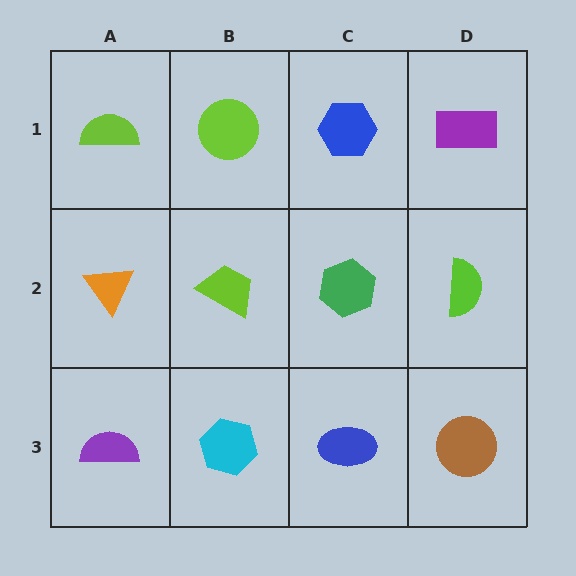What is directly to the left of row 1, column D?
A blue hexagon.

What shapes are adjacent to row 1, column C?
A green hexagon (row 2, column C), a lime circle (row 1, column B), a purple rectangle (row 1, column D).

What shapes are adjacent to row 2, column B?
A lime circle (row 1, column B), a cyan hexagon (row 3, column B), an orange triangle (row 2, column A), a green hexagon (row 2, column C).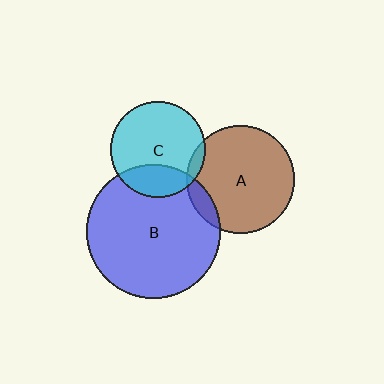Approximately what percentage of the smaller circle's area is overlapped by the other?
Approximately 25%.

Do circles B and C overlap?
Yes.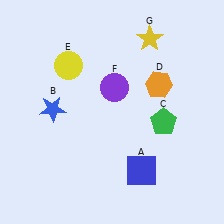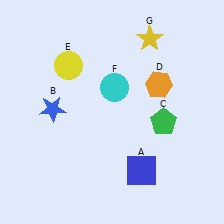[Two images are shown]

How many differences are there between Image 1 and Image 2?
There is 1 difference between the two images.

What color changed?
The circle (F) changed from purple in Image 1 to cyan in Image 2.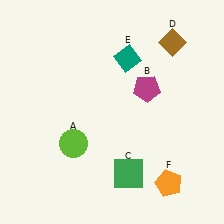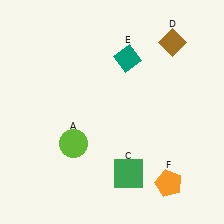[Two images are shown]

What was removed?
The magenta pentagon (B) was removed in Image 2.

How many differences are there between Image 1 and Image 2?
There is 1 difference between the two images.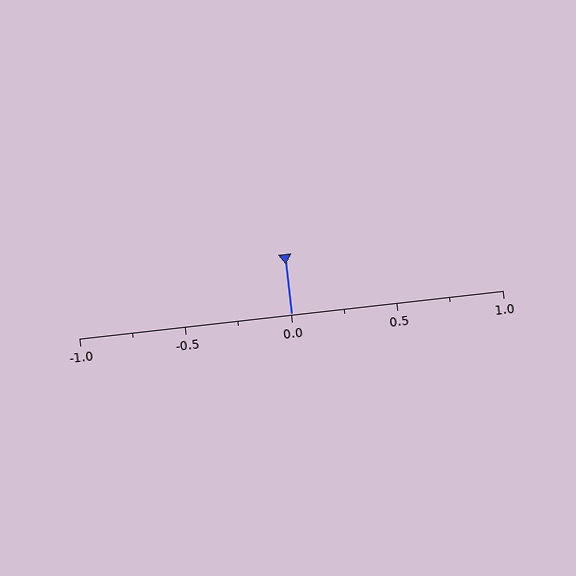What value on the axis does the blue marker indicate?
The marker indicates approximately 0.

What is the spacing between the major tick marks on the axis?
The major ticks are spaced 0.5 apart.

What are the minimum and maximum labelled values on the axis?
The axis runs from -1.0 to 1.0.